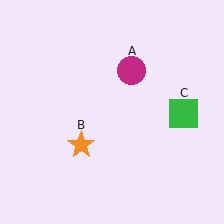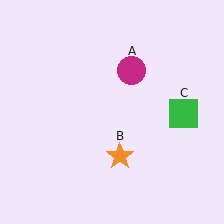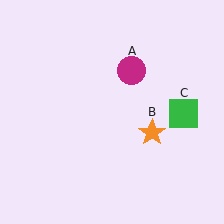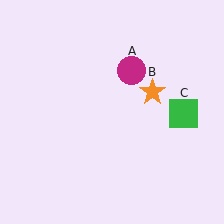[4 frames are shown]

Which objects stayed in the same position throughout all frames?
Magenta circle (object A) and green square (object C) remained stationary.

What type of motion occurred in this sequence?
The orange star (object B) rotated counterclockwise around the center of the scene.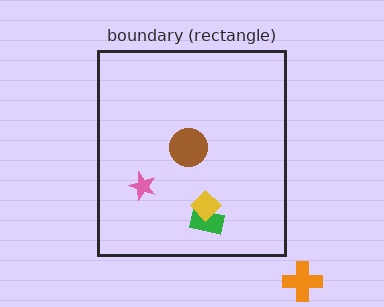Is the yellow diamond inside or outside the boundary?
Inside.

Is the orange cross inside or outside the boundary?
Outside.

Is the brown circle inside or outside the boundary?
Inside.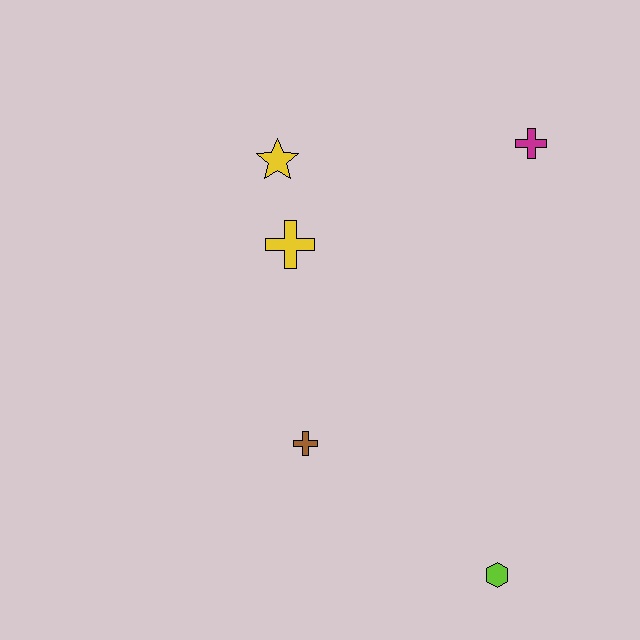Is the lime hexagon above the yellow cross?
No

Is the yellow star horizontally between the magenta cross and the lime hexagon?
No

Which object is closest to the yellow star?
The yellow cross is closest to the yellow star.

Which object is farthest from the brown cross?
The magenta cross is farthest from the brown cross.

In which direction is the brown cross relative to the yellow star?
The brown cross is below the yellow star.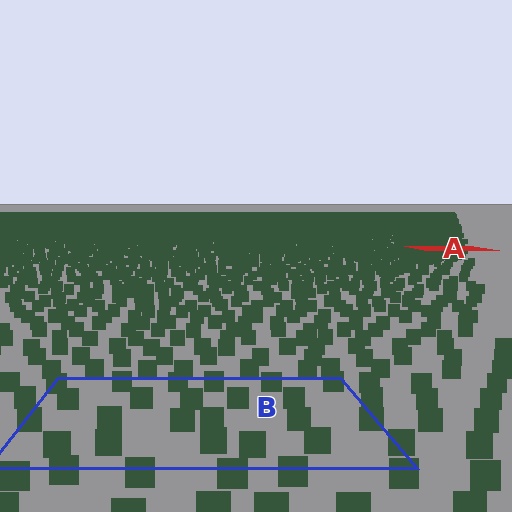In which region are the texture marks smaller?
The texture marks are smaller in region A, because it is farther away.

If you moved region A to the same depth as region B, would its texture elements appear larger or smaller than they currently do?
They would appear larger. At a closer depth, the same texture elements are projected at a bigger on-screen size.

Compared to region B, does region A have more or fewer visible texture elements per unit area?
Region A has more texture elements per unit area — they are packed more densely because it is farther away.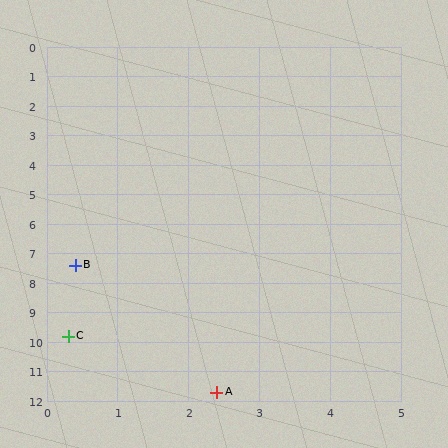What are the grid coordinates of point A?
Point A is at approximately (2.4, 11.7).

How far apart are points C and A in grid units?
Points C and A are about 2.8 grid units apart.